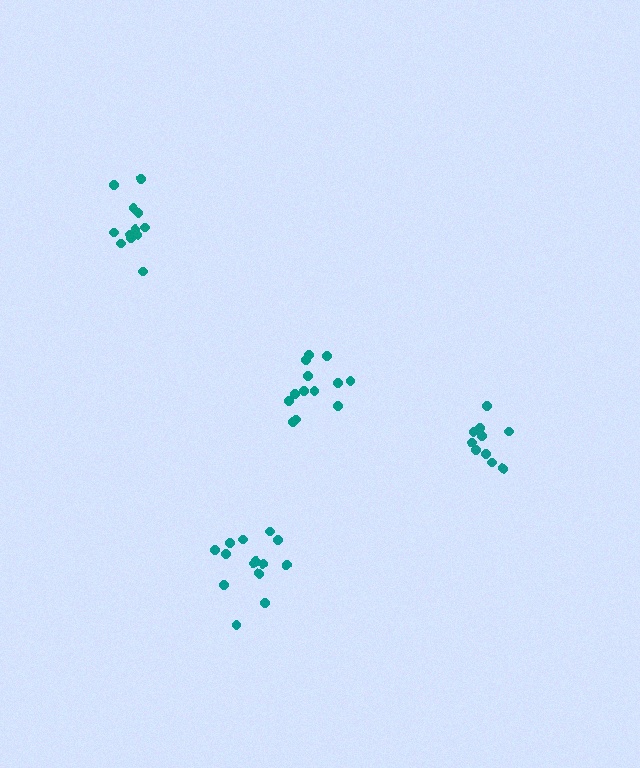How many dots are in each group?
Group 1: 10 dots, Group 2: 14 dots, Group 3: 13 dots, Group 4: 13 dots (50 total).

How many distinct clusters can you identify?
There are 4 distinct clusters.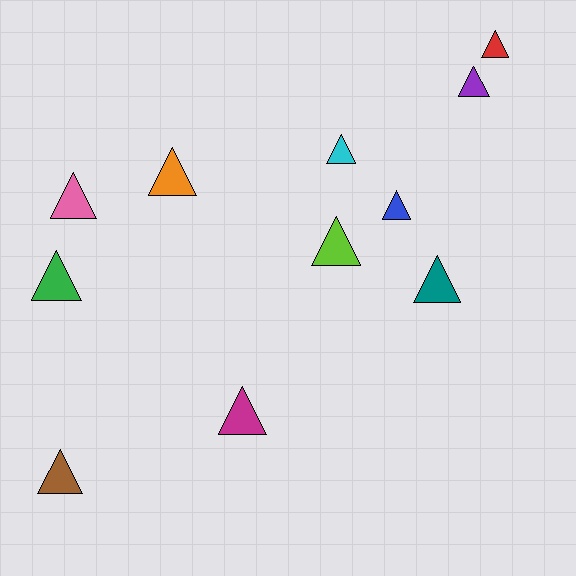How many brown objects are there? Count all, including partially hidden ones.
There is 1 brown object.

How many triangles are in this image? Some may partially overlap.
There are 11 triangles.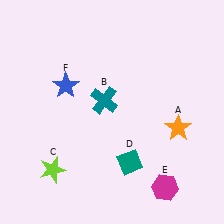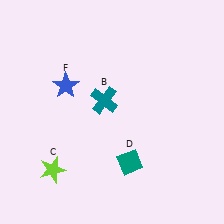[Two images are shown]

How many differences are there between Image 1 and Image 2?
There are 2 differences between the two images.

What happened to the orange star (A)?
The orange star (A) was removed in Image 2. It was in the bottom-right area of Image 1.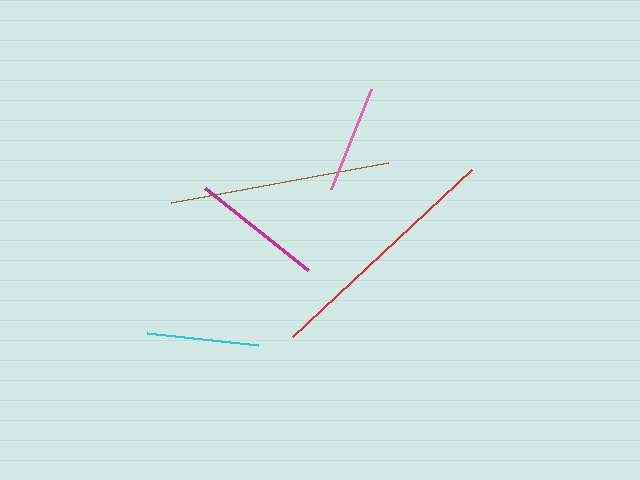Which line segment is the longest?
The red line is the longest at approximately 244 pixels.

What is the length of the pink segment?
The pink segment is approximately 107 pixels long.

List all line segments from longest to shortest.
From longest to shortest: red, brown, magenta, cyan, pink.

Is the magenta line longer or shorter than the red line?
The red line is longer than the magenta line.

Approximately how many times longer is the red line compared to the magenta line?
The red line is approximately 1.8 times the length of the magenta line.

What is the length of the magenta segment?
The magenta segment is approximately 132 pixels long.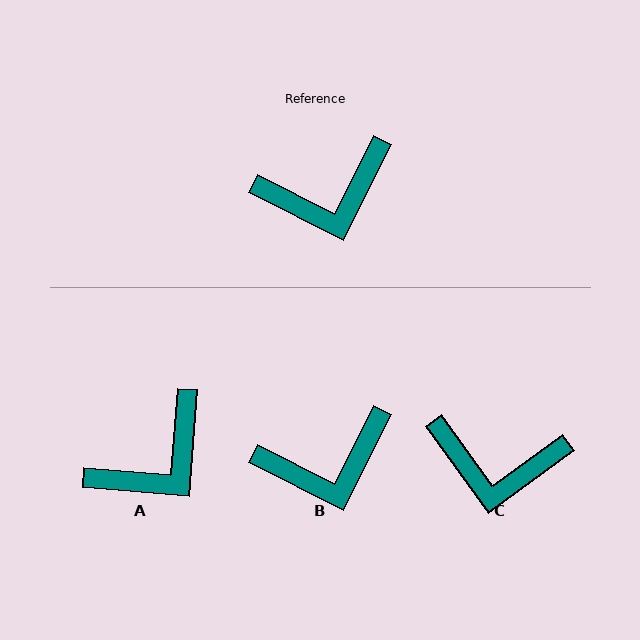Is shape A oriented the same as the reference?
No, it is off by about 22 degrees.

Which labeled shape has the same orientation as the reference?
B.